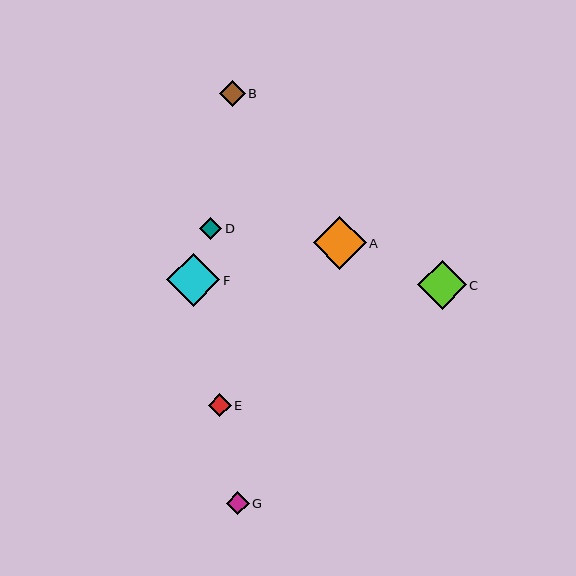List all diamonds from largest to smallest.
From largest to smallest: F, A, C, B, E, G, D.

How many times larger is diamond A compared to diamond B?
Diamond A is approximately 2.1 times the size of diamond B.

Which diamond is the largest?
Diamond F is the largest with a size of approximately 53 pixels.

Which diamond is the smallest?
Diamond D is the smallest with a size of approximately 22 pixels.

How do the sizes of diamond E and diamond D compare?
Diamond E and diamond D are approximately the same size.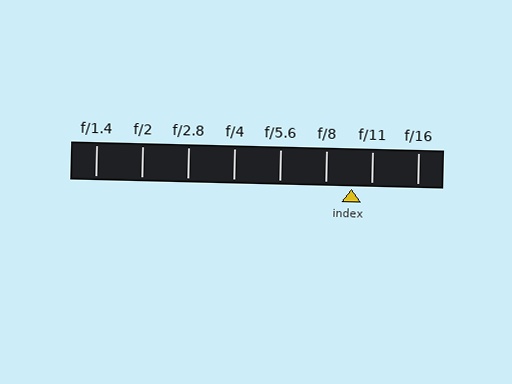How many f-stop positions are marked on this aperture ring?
There are 8 f-stop positions marked.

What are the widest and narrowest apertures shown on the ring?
The widest aperture shown is f/1.4 and the narrowest is f/16.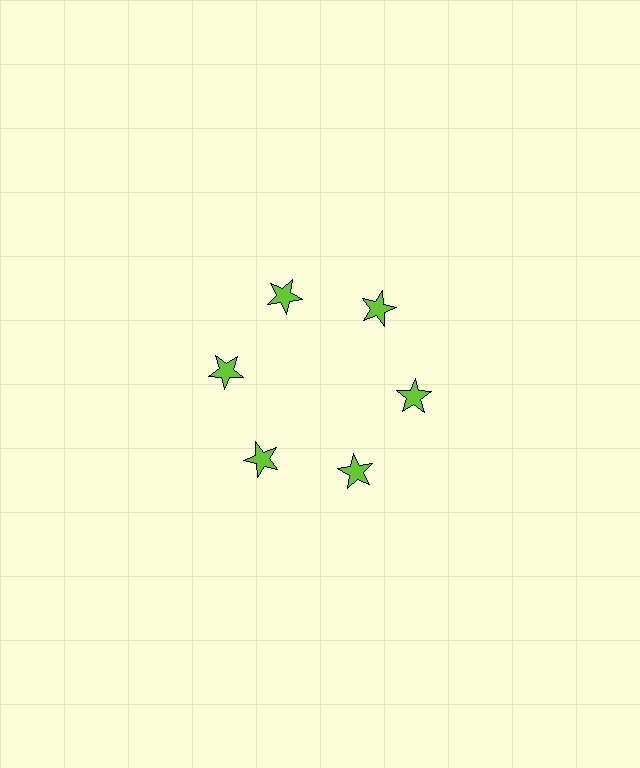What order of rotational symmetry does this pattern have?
This pattern has 6-fold rotational symmetry.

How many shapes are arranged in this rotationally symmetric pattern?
There are 6 shapes, arranged in 6 groups of 1.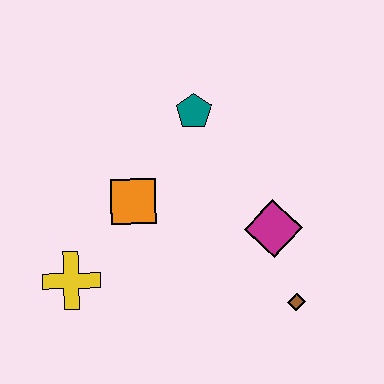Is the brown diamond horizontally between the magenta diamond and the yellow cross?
No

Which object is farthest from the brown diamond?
The yellow cross is farthest from the brown diamond.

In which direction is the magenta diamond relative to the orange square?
The magenta diamond is to the right of the orange square.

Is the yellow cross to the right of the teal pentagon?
No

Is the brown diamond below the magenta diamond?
Yes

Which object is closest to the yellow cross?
The orange square is closest to the yellow cross.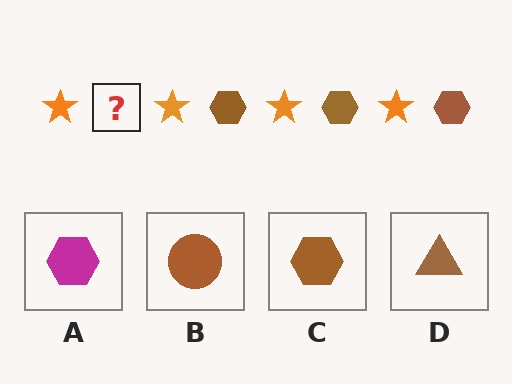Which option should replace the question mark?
Option C.